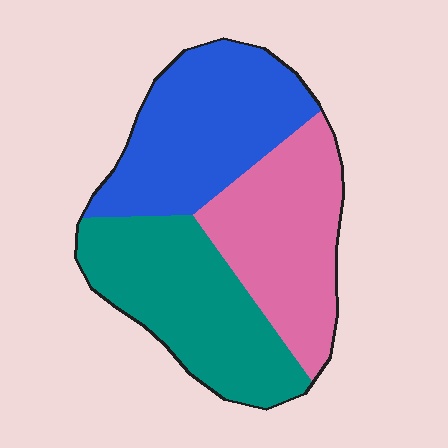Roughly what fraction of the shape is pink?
Pink covers 32% of the shape.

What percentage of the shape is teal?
Teal covers roughly 35% of the shape.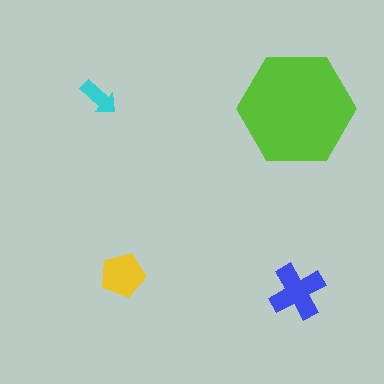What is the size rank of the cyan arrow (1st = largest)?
4th.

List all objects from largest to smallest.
The lime hexagon, the blue cross, the yellow pentagon, the cyan arrow.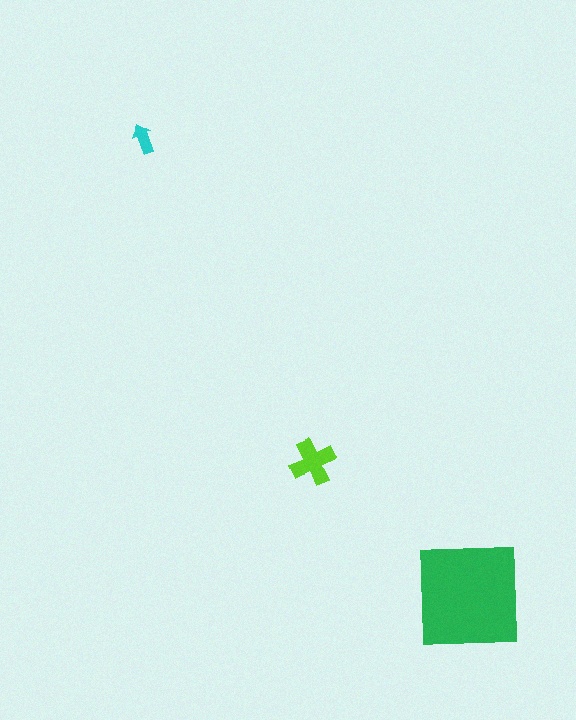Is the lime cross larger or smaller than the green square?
Smaller.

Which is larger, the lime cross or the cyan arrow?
The lime cross.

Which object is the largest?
The green square.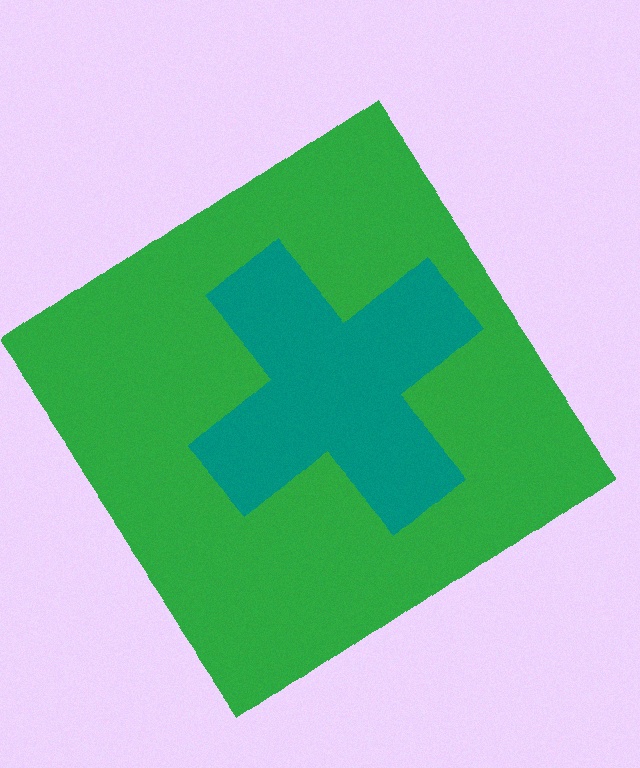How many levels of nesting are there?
2.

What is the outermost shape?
The green diamond.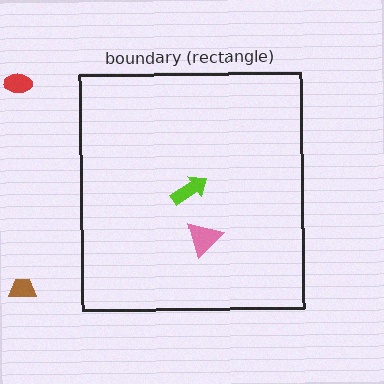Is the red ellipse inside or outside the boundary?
Outside.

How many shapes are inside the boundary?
2 inside, 2 outside.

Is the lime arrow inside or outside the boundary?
Inside.